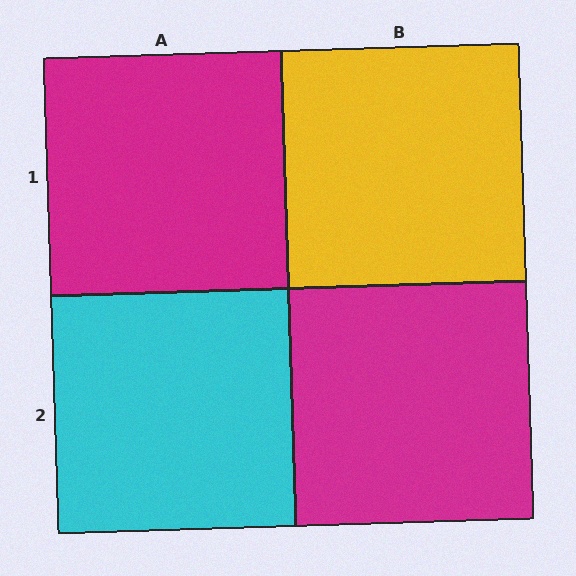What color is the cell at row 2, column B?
Magenta.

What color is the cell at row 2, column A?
Cyan.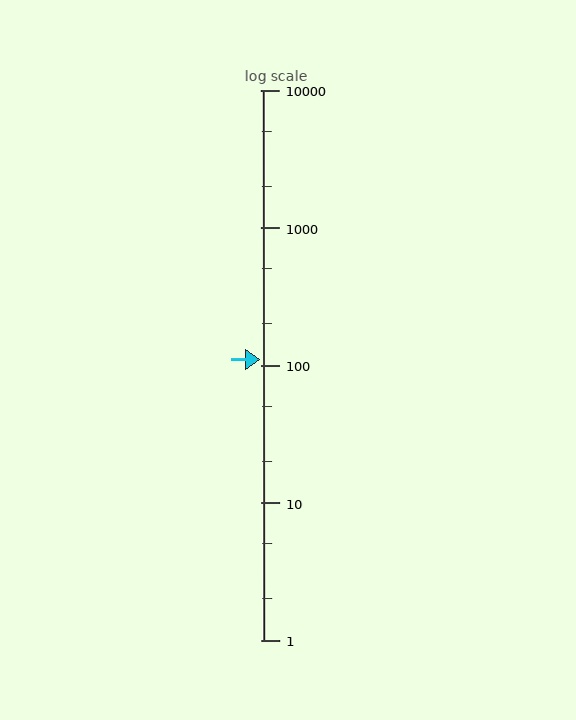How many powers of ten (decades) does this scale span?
The scale spans 4 decades, from 1 to 10000.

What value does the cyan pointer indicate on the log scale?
The pointer indicates approximately 110.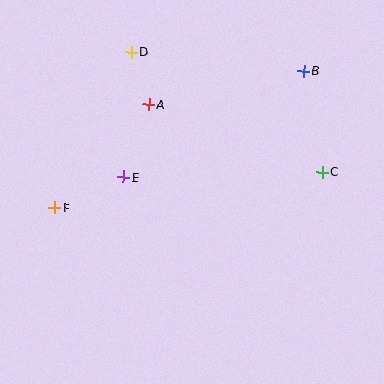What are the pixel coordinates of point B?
Point B is at (304, 71).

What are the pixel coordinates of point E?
Point E is at (124, 177).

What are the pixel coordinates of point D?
Point D is at (131, 52).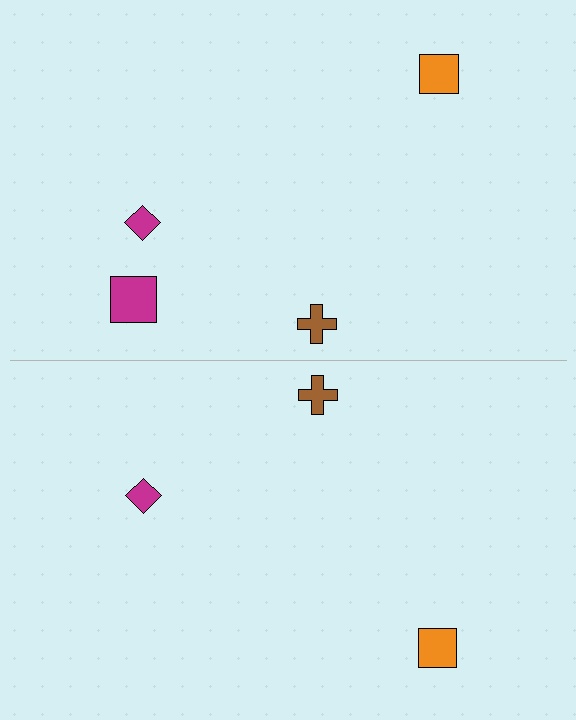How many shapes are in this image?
There are 7 shapes in this image.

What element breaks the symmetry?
A magenta square is missing from the bottom side.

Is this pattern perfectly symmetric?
No, the pattern is not perfectly symmetric. A magenta square is missing from the bottom side.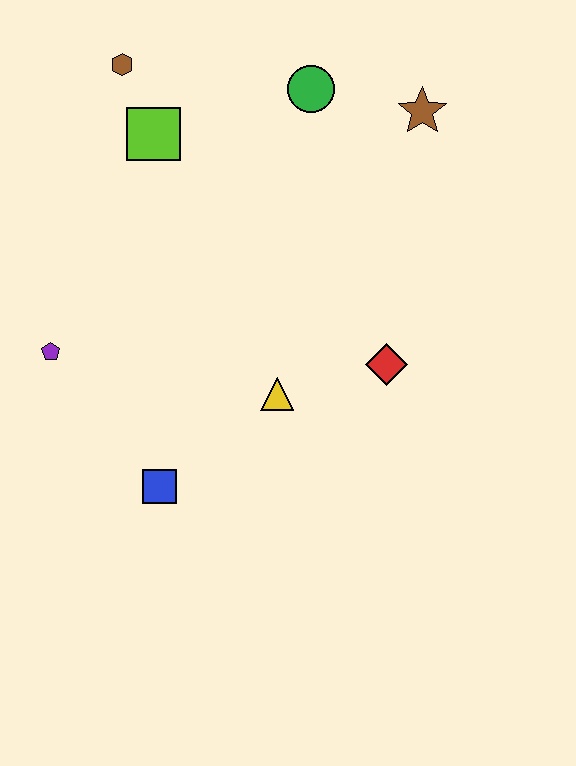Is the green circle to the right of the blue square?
Yes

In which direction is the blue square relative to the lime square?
The blue square is below the lime square.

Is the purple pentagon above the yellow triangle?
Yes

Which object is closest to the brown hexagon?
The lime square is closest to the brown hexagon.